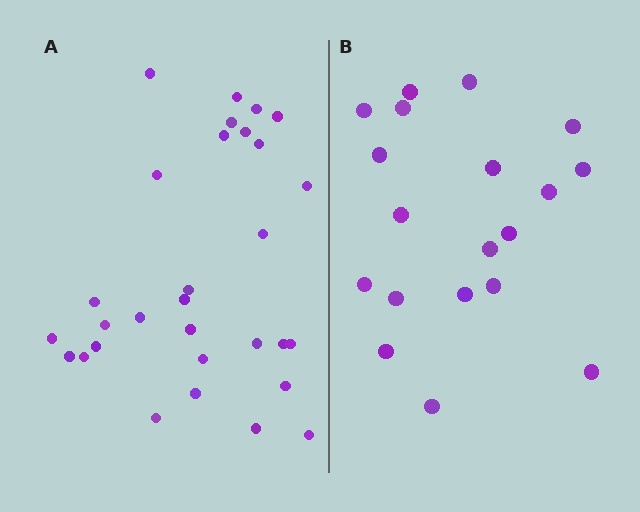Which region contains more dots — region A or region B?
Region A (the left region) has more dots.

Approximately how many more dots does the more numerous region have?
Region A has roughly 12 or so more dots than region B.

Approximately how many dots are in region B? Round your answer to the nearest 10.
About 20 dots. (The exact count is 19, which rounds to 20.)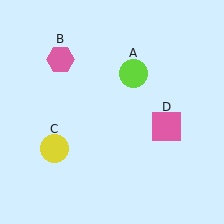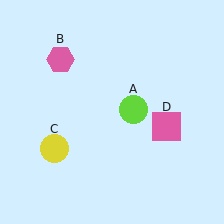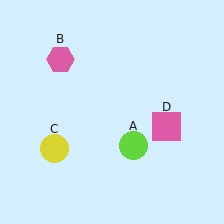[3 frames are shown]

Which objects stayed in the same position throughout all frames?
Pink hexagon (object B) and yellow circle (object C) and pink square (object D) remained stationary.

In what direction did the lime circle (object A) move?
The lime circle (object A) moved down.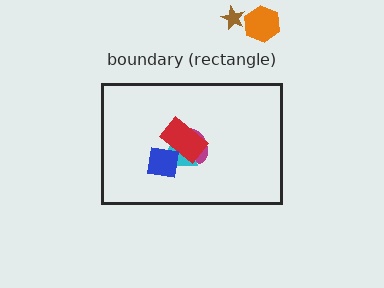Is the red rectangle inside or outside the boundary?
Inside.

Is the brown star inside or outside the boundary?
Outside.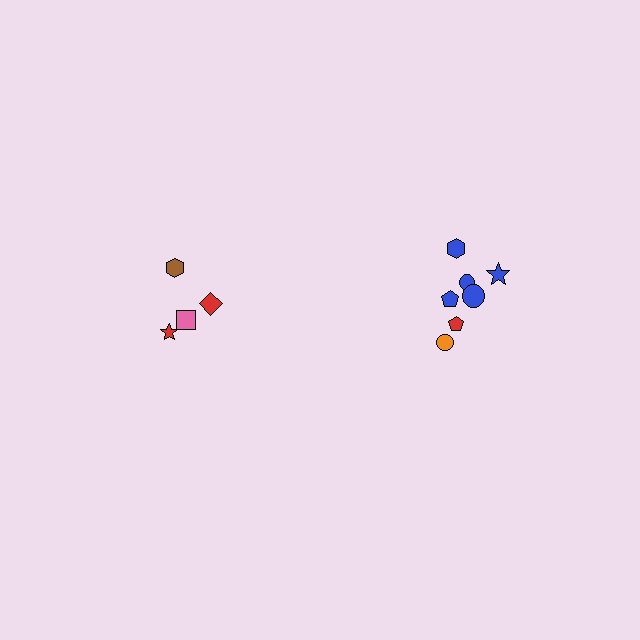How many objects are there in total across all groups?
There are 11 objects.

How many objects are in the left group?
There are 4 objects.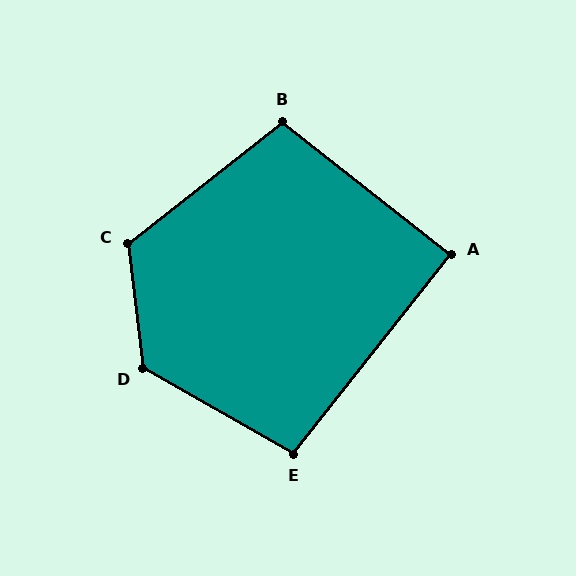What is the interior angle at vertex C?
Approximately 121 degrees (obtuse).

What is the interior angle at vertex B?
Approximately 103 degrees (obtuse).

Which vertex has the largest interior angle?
D, at approximately 126 degrees.